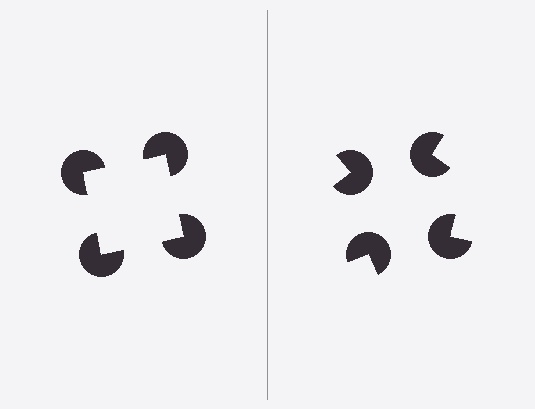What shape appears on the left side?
An illusory square.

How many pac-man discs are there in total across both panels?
8 — 4 on each side.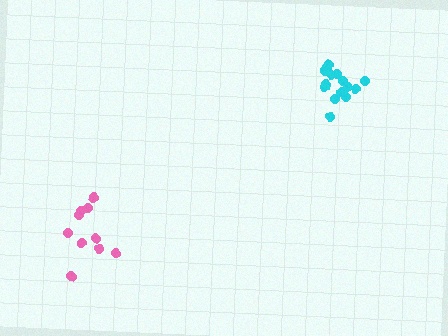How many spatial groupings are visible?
There are 2 spatial groupings.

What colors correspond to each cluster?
The clusters are colored: cyan, pink.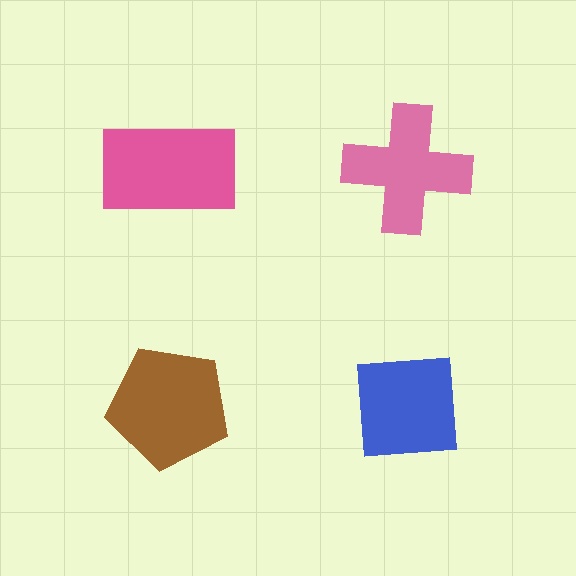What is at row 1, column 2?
A pink cross.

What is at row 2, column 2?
A blue square.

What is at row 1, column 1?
A pink rectangle.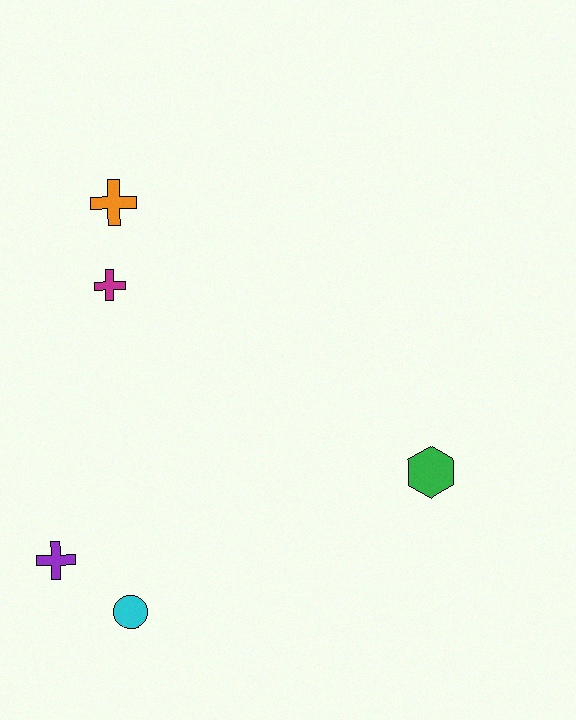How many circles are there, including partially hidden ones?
There is 1 circle.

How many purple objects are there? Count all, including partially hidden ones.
There is 1 purple object.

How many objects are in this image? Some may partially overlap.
There are 5 objects.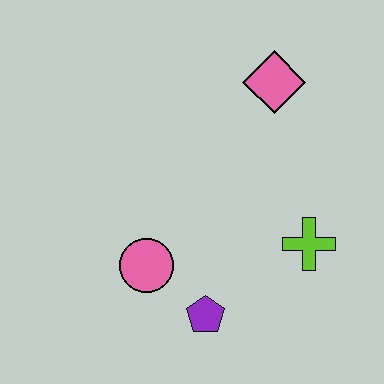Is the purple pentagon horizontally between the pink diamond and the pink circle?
Yes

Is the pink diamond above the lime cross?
Yes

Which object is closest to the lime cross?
The purple pentagon is closest to the lime cross.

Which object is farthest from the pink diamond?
The purple pentagon is farthest from the pink diamond.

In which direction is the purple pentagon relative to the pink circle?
The purple pentagon is to the right of the pink circle.